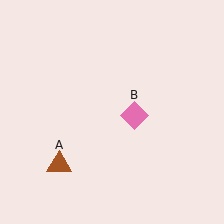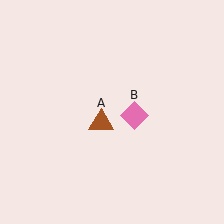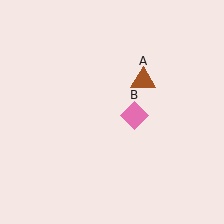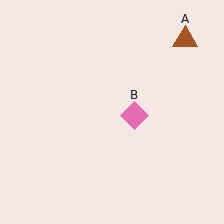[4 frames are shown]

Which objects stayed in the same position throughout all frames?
Pink diamond (object B) remained stationary.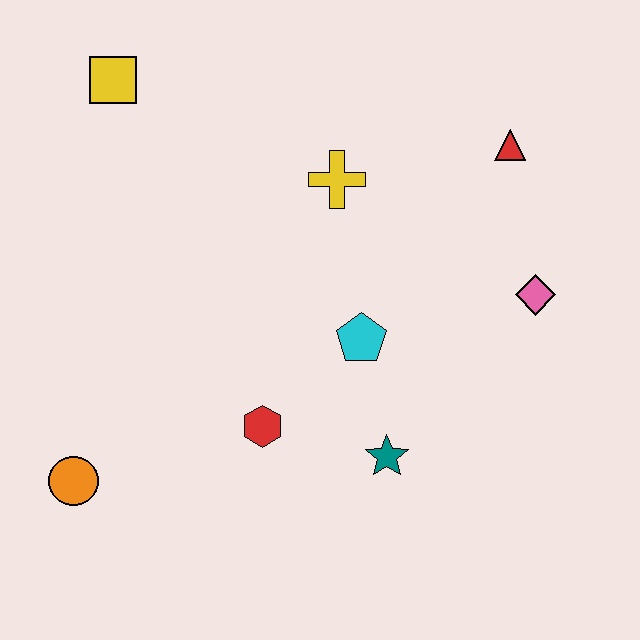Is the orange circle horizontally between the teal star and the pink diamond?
No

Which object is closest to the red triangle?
The pink diamond is closest to the red triangle.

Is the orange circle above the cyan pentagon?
No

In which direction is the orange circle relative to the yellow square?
The orange circle is below the yellow square.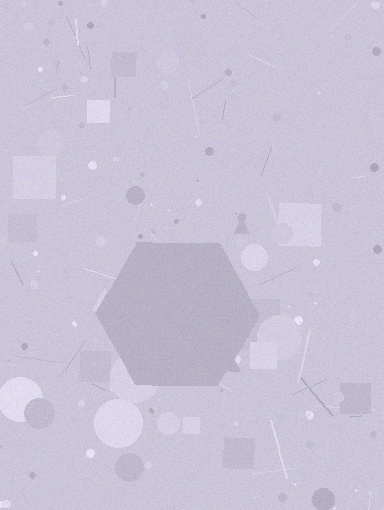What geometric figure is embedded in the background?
A hexagon is embedded in the background.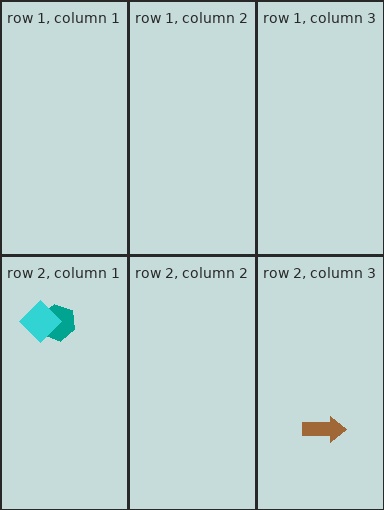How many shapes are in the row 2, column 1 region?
2.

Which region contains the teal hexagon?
The row 2, column 1 region.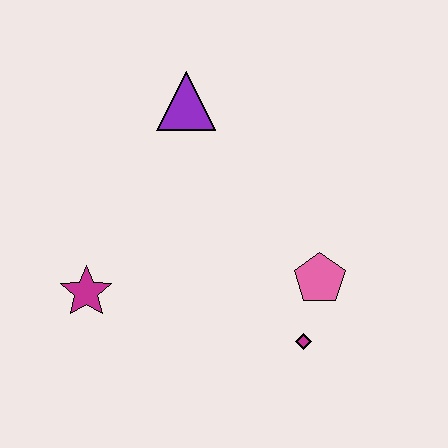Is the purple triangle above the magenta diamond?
Yes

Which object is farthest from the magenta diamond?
The purple triangle is farthest from the magenta diamond.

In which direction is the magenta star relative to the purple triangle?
The magenta star is below the purple triangle.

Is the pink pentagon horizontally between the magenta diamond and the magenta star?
No